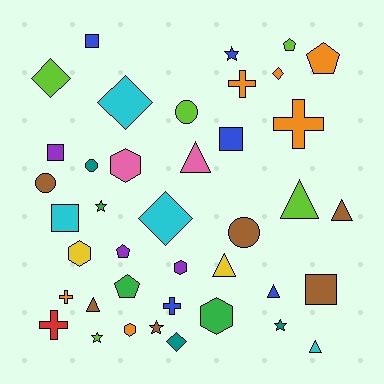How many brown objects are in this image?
There are 6 brown objects.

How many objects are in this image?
There are 40 objects.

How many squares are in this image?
There are 5 squares.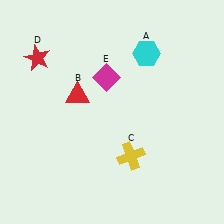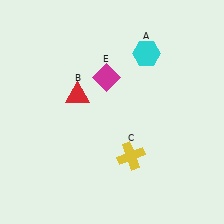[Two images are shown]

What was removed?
The red star (D) was removed in Image 2.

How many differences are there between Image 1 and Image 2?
There is 1 difference between the two images.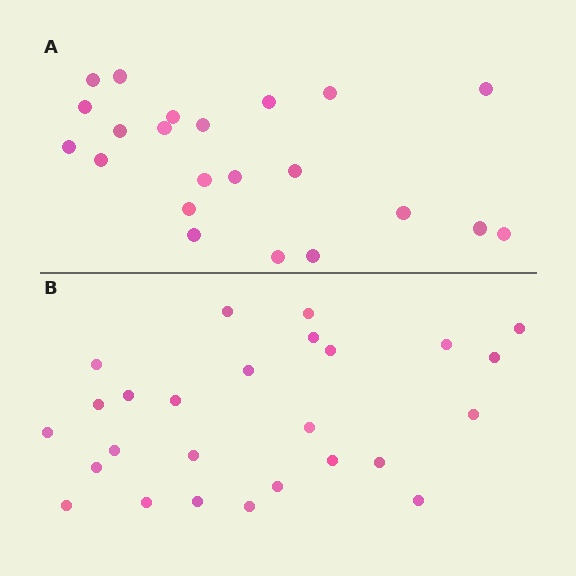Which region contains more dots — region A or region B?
Region B (the bottom region) has more dots.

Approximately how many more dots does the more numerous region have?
Region B has about 4 more dots than region A.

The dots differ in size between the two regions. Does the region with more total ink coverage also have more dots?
No. Region A has more total ink coverage because its dots are larger, but region B actually contains more individual dots. Total area can be misleading — the number of items is what matters here.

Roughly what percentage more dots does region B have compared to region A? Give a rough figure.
About 20% more.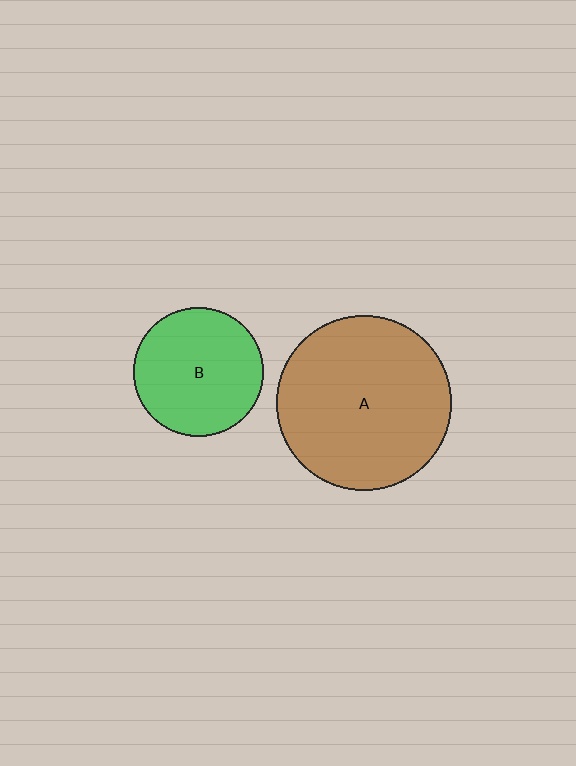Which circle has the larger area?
Circle A (brown).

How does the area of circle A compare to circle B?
Approximately 1.8 times.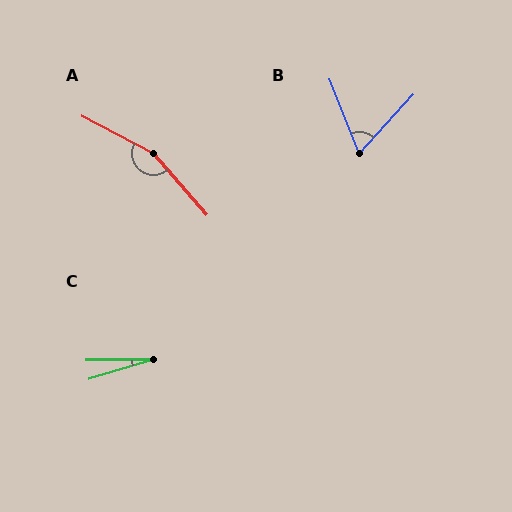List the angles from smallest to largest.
C (16°), B (64°), A (159°).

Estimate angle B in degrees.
Approximately 64 degrees.